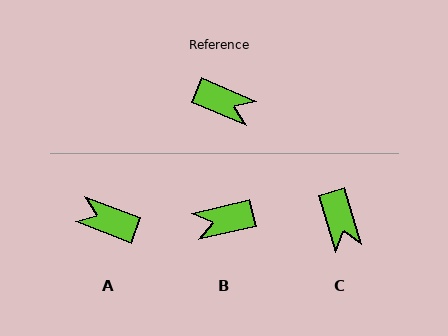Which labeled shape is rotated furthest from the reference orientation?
A, about 178 degrees away.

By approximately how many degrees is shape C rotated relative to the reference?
Approximately 51 degrees clockwise.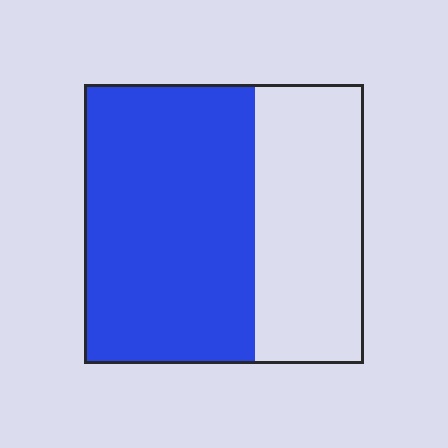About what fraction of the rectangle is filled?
About three fifths (3/5).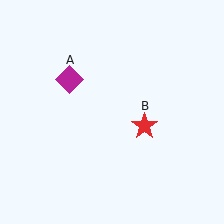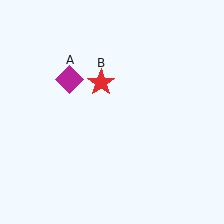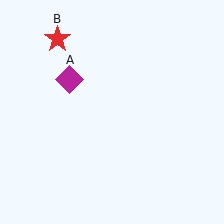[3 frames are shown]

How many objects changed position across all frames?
1 object changed position: red star (object B).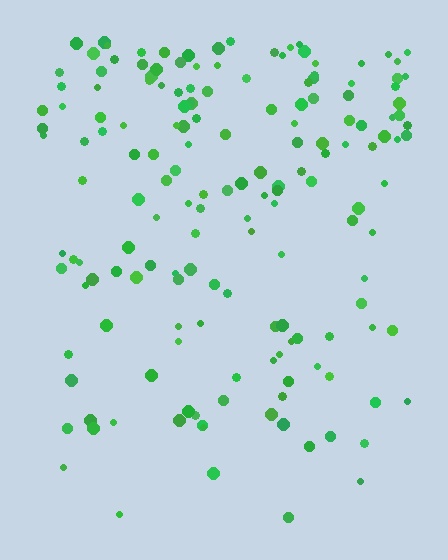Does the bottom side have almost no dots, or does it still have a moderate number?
Still a moderate number, just noticeably fewer than the top.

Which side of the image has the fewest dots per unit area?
The bottom.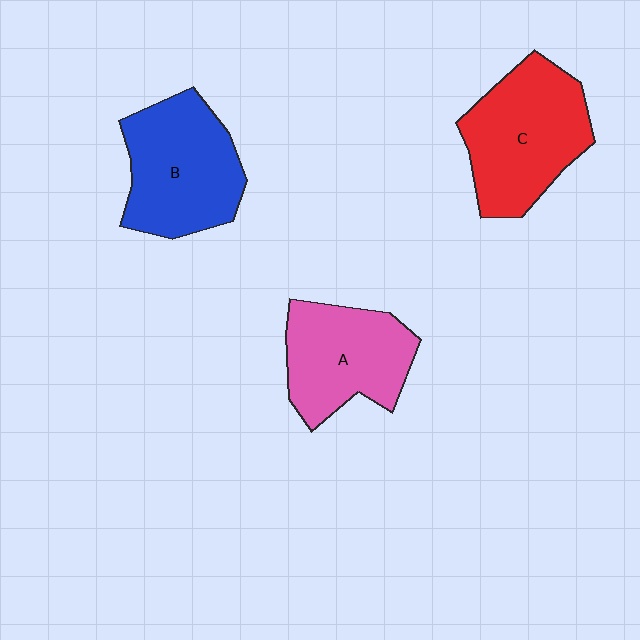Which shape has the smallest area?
Shape A (pink).